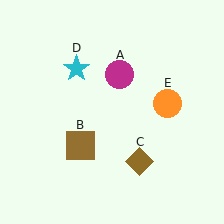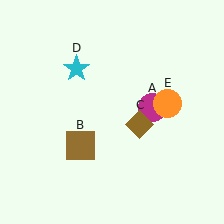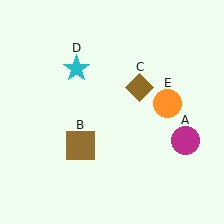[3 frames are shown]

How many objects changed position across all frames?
2 objects changed position: magenta circle (object A), brown diamond (object C).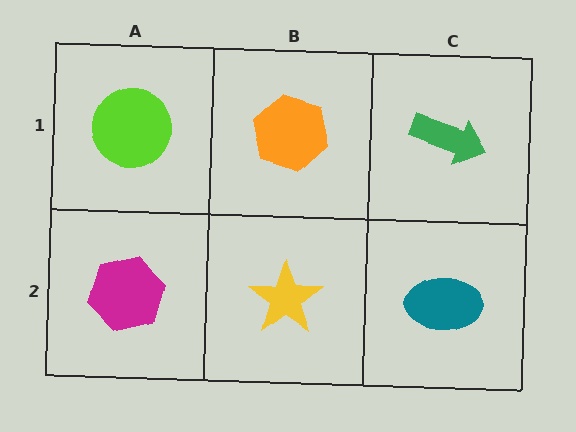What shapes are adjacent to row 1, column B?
A yellow star (row 2, column B), a lime circle (row 1, column A), a green arrow (row 1, column C).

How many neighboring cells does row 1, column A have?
2.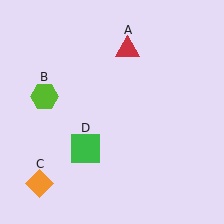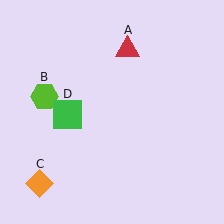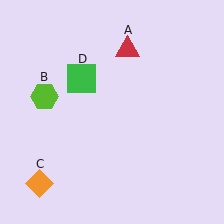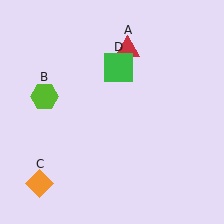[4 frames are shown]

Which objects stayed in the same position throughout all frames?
Red triangle (object A) and lime hexagon (object B) and orange diamond (object C) remained stationary.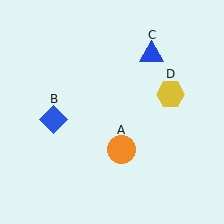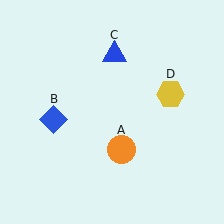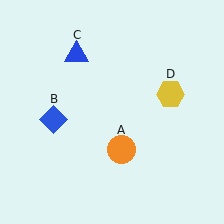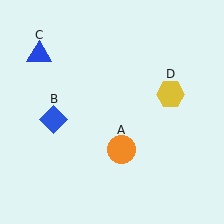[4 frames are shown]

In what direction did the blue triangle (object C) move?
The blue triangle (object C) moved left.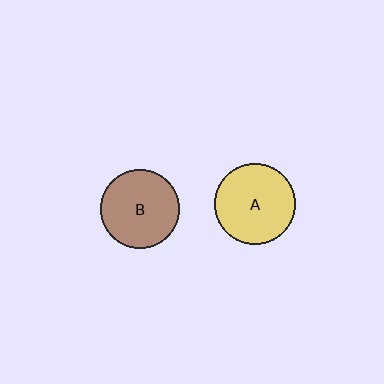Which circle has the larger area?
Circle A (yellow).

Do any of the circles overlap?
No, none of the circles overlap.